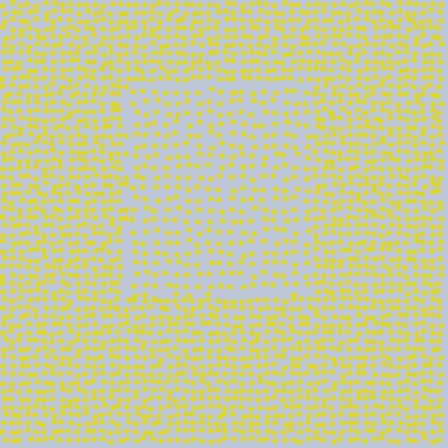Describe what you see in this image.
The image contains small yellow elements arranged at two different densities. A rectangle-shaped region is visible where the elements are less densely packed than the surrounding area.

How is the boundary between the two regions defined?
The boundary is defined by a change in element density (approximately 1.7x ratio). All elements are the same color, size, and shape.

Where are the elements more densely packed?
The elements are more densely packed outside the rectangle boundary.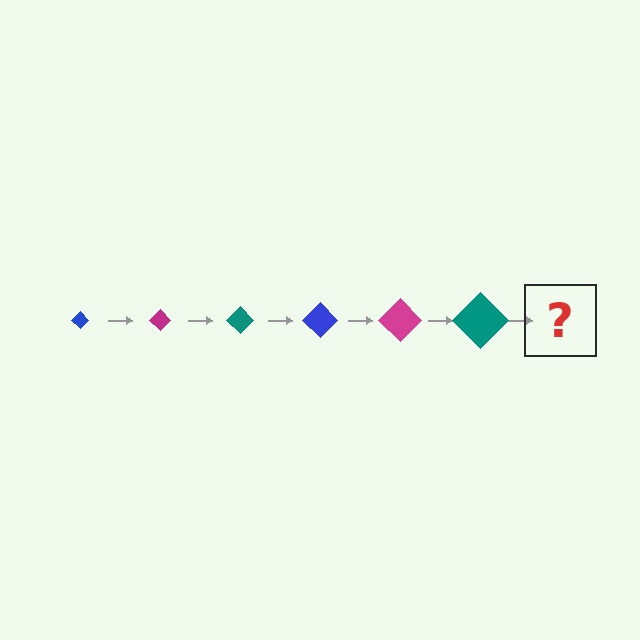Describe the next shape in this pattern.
It should be a blue diamond, larger than the previous one.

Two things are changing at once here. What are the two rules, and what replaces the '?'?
The two rules are that the diamond grows larger each step and the color cycles through blue, magenta, and teal. The '?' should be a blue diamond, larger than the previous one.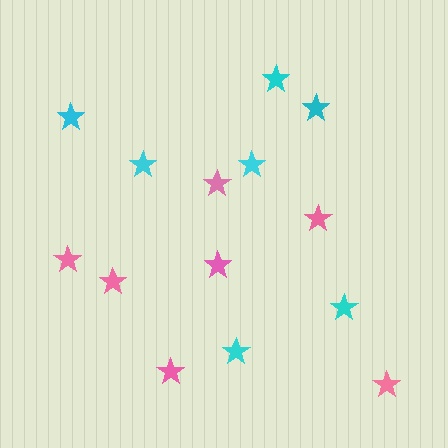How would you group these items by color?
There are 2 groups: one group of cyan stars (7) and one group of pink stars (7).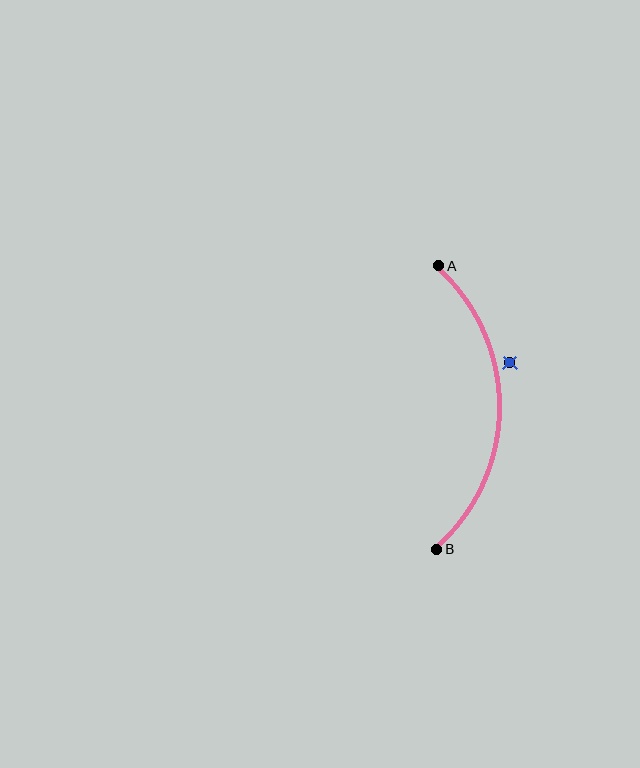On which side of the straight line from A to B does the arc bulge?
The arc bulges to the right of the straight line connecting A and B.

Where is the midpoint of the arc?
The arc midpoint is the point on the curve farthest from the straight line joining A and B. It sits to the right of that line.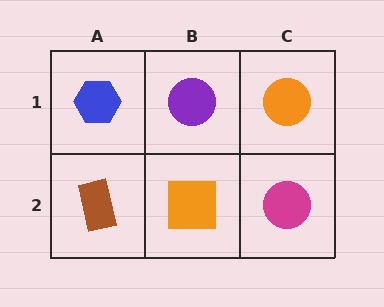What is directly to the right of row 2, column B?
A magenta circle.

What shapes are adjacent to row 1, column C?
A magenta circle (row 2, column C), a purple circle (row 1, column B).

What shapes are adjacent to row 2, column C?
An orange circle (row 1, column C), an orange square (row 2, column B).